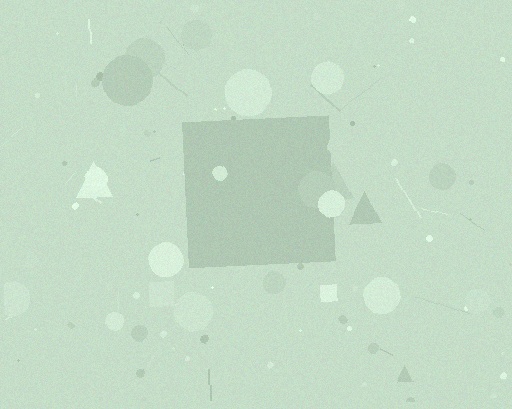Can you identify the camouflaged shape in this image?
The camouflaged shape is a square.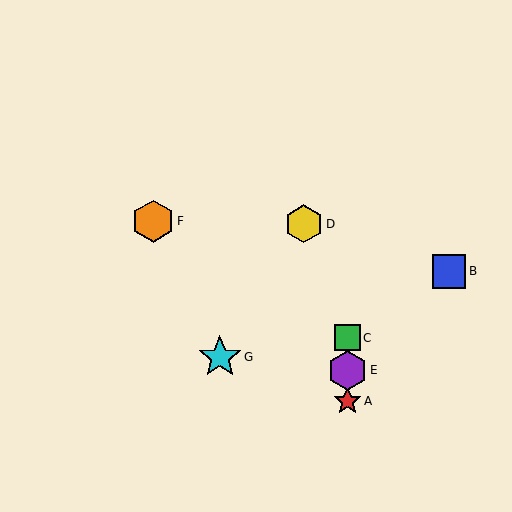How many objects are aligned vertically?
3 objects (A, C, E) are aligned vertically.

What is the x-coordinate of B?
Object B is at x≈449.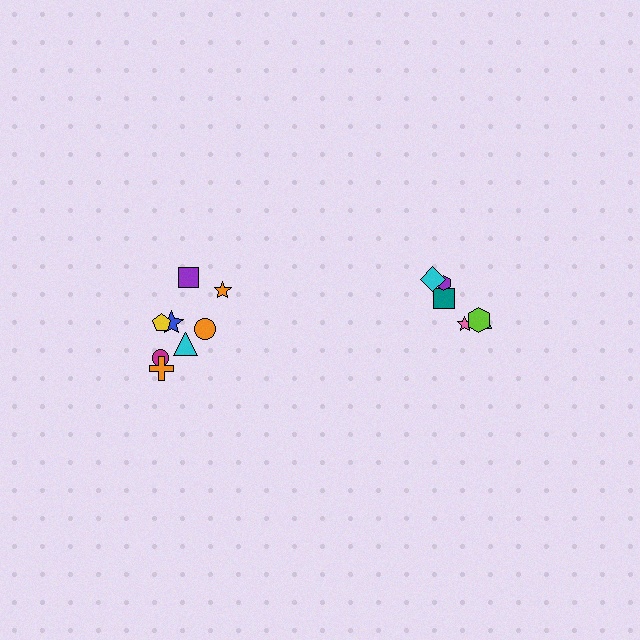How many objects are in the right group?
There are 6 objects.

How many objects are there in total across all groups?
There are 14 objects.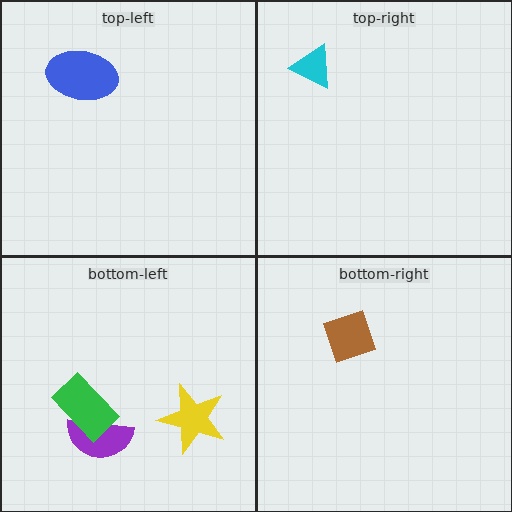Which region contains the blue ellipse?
The top-left region.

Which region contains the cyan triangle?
The top-right region.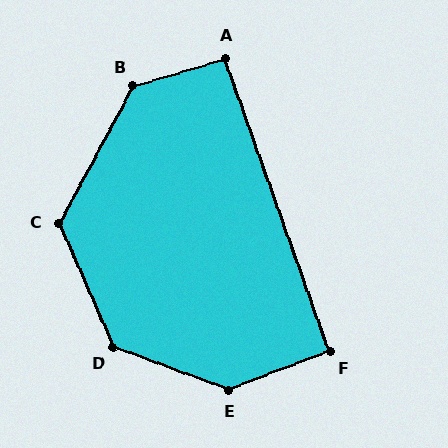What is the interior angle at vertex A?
Approximately 93 degrees (approximately right).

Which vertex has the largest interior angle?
E, at approximately 139 degrees.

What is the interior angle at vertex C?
Approximately 128 degrees (obtuse).